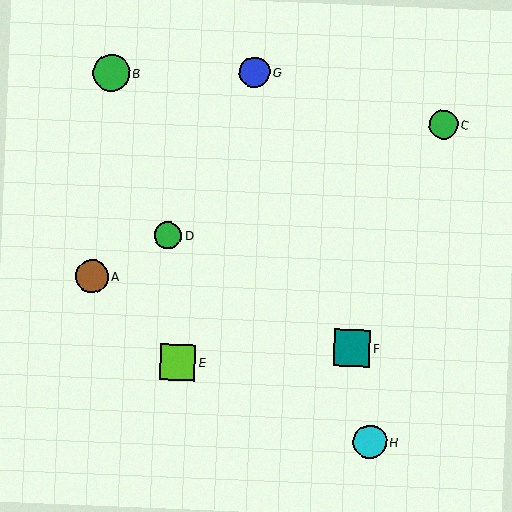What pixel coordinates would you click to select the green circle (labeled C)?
Click at (443, 124) to select the green circle C.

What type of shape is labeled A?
Shape A is a brown circle.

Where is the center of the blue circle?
The center of the blue circle is at (255, 72).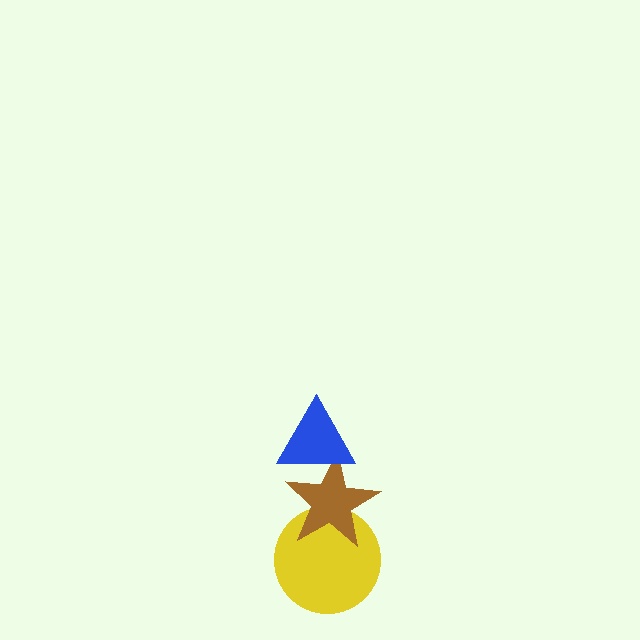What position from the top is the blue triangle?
The blue triangle is 1st from the top.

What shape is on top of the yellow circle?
The brown star is on top of the yellow circle.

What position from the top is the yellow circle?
The yellow circle is 3rd from the top.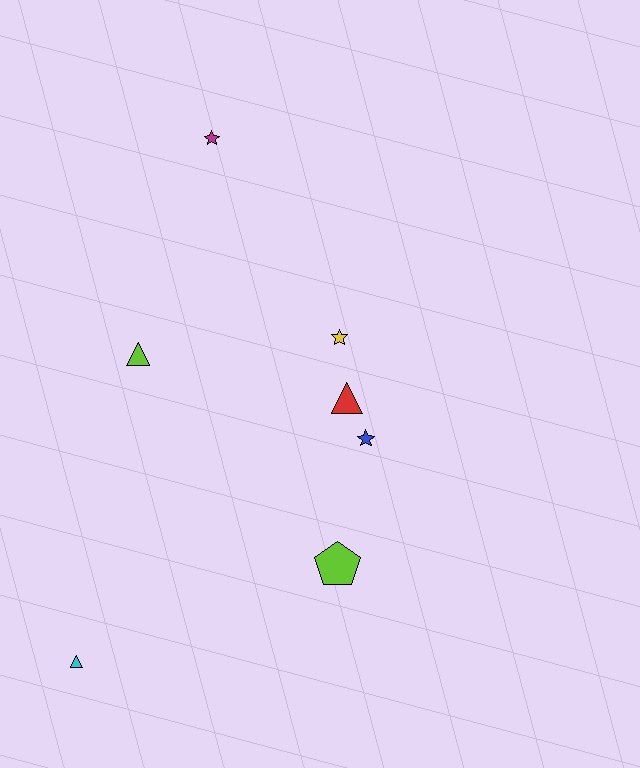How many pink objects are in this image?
There are no pink objects.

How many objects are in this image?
There are 7 objects.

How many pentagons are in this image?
There is 1 pentagon.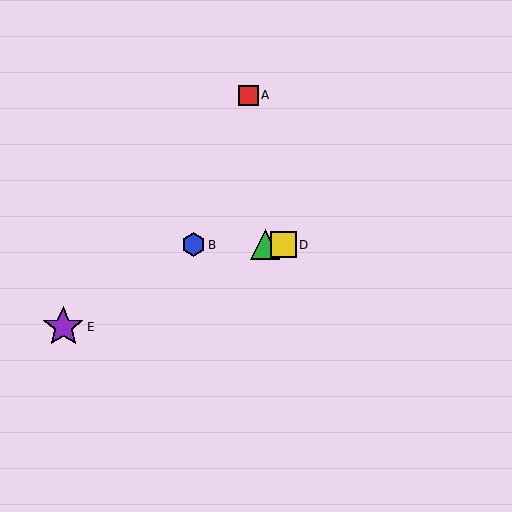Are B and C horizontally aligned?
Yes, both are at y≈245.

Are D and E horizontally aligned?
No, D is at y≈245 and E is at y≈327.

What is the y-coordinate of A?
Object A is at y≈95.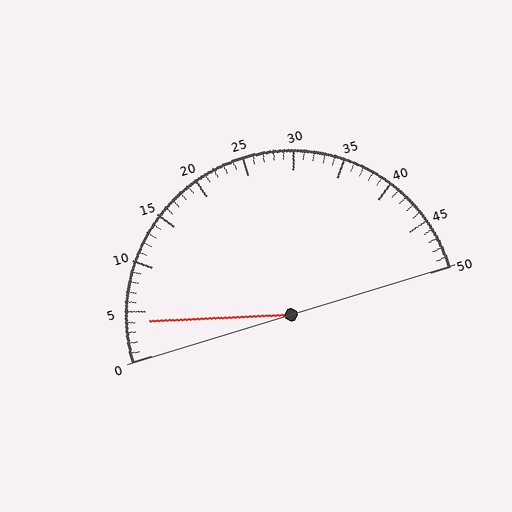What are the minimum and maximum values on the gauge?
The gauge ranges from 0 to 50.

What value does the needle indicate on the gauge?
The needle indicates approximately 4.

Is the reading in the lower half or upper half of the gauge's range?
The reading is in the lower half of the range (0 to 50).